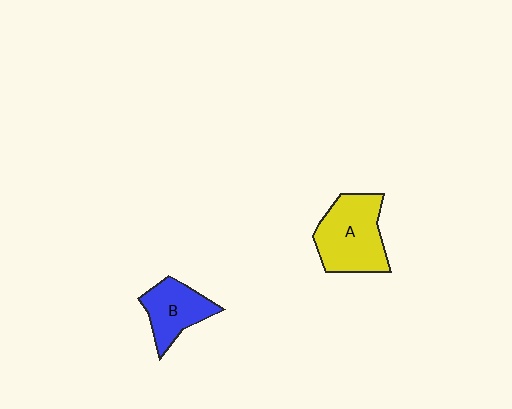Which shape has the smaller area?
Shape B (blue).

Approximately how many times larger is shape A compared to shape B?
Approximately 1.5 times.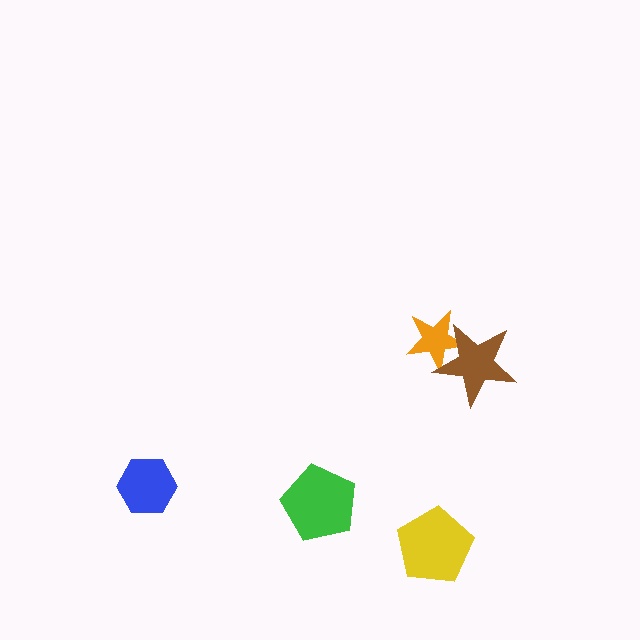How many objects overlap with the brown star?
1 object overlaps with the brown star.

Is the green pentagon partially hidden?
No, no other shape covers it.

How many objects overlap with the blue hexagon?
0 objects overlap with the blue hexagon.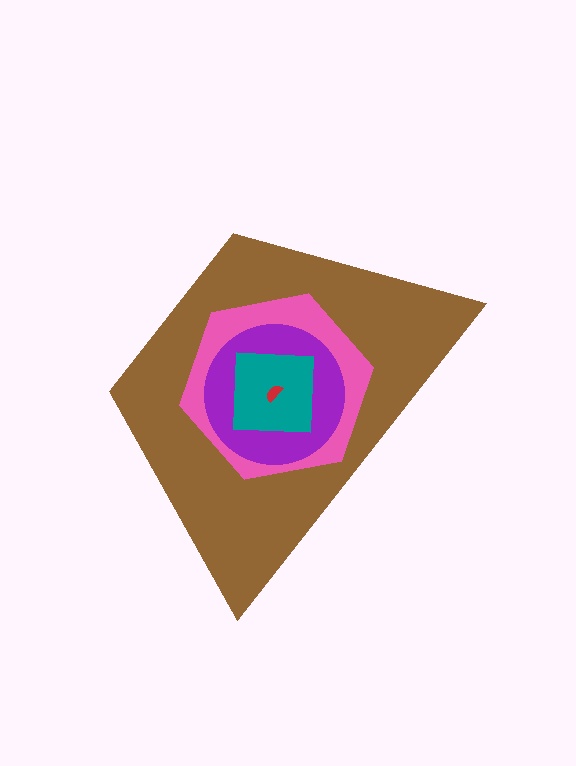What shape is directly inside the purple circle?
The teal square.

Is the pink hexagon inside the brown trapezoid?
Yes.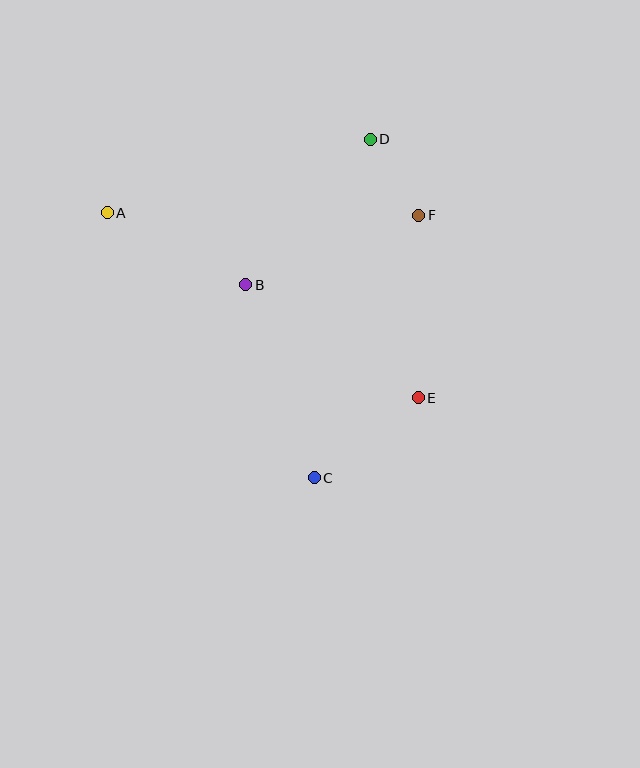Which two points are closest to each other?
Points D and F are closest to each other.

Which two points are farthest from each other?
Points A and E are farthest from each other.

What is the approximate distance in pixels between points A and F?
The distance between A and F is approximately 312 pixels.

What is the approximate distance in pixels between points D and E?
The distance between D and E is approximately 263 pixels.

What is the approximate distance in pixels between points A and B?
The distance between A and B is approximately 156 pixels.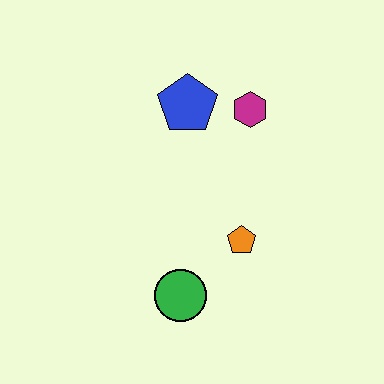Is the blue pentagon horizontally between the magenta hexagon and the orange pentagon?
No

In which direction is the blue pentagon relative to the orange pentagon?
The blue pentagon is above the orange pentagon.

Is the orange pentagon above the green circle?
Yes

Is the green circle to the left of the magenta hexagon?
Yes